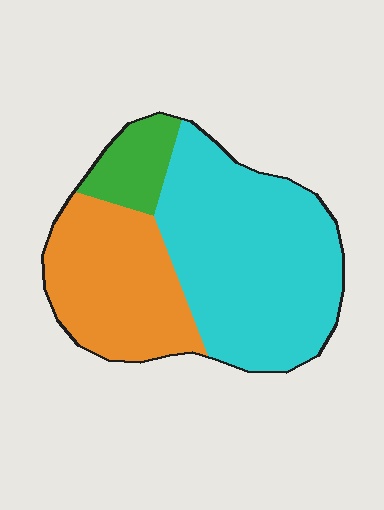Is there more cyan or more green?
Cyan.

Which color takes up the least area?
Green, at roughly 10%.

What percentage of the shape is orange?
Orange covers around 35% of the shape.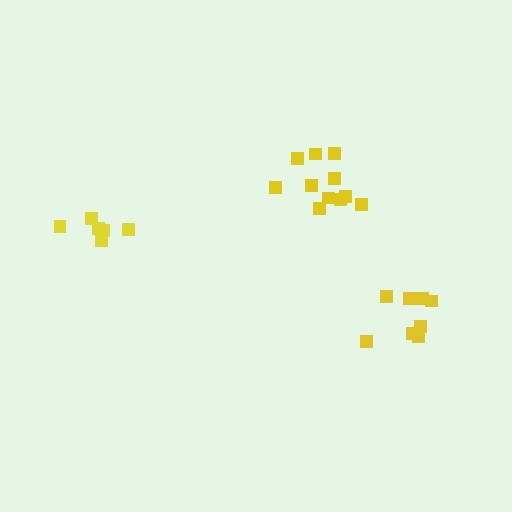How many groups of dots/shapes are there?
There are 3 groups.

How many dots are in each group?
Group 1: 11 dots, Group 2: 8 dots, Group 3: 6 dots (25 total).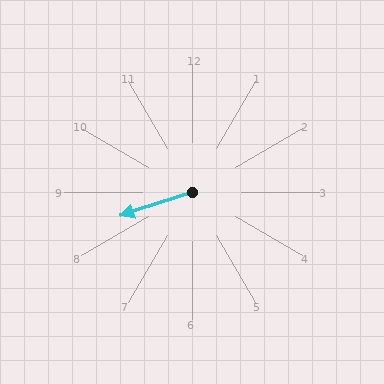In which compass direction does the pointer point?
West.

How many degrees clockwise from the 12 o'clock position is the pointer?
Approximately 252 degrees.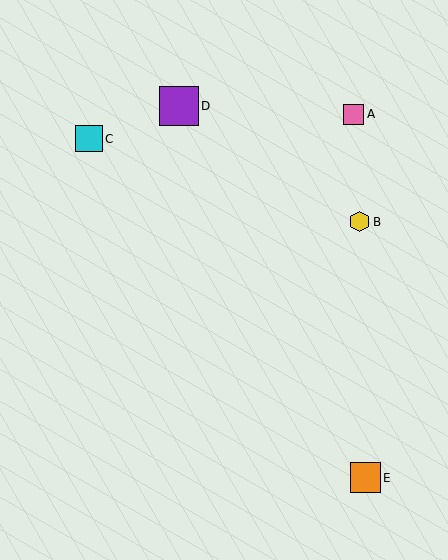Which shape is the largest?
The purple square (labeled D) is the largest.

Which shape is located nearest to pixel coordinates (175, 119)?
The purple square (labeled D) at (179, 106) is nearest to that location.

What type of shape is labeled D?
Shape D is a purple square.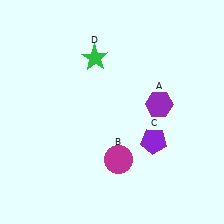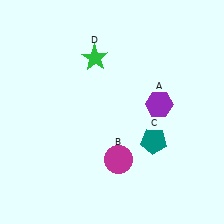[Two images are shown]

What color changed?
The pentagon (C) changed from purple in Image 1 to teal in Image 2.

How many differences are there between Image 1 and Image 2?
There is 1 difference between the two images.